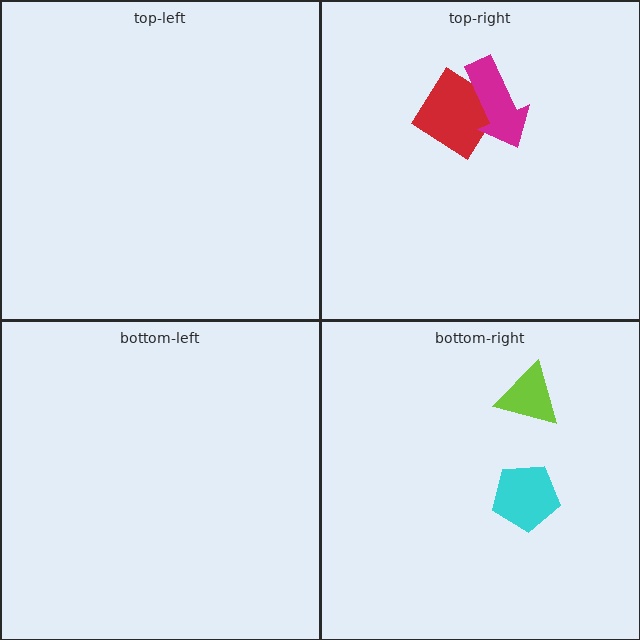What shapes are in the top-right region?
The red diamond, the magenta arrow.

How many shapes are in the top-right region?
2.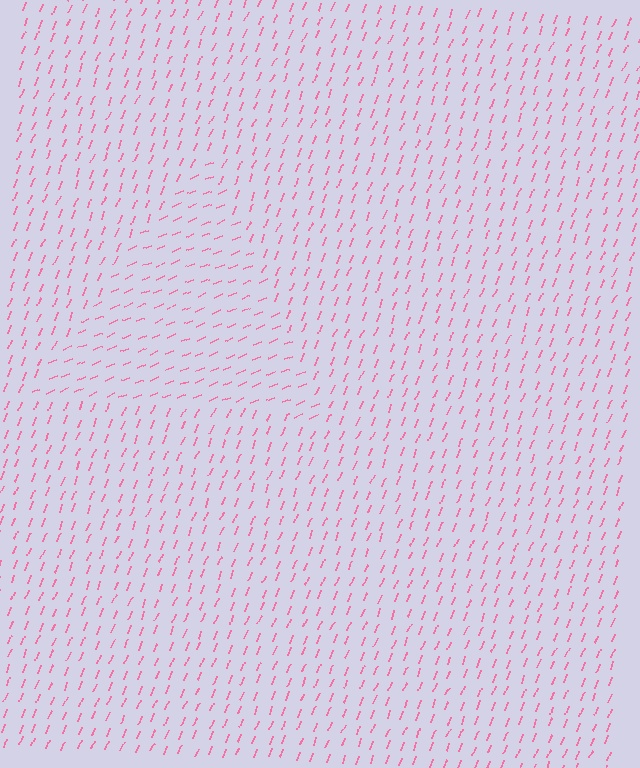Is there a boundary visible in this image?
Yes, there is a texture boundary formed by a change in line orientation.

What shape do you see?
I see a triangle.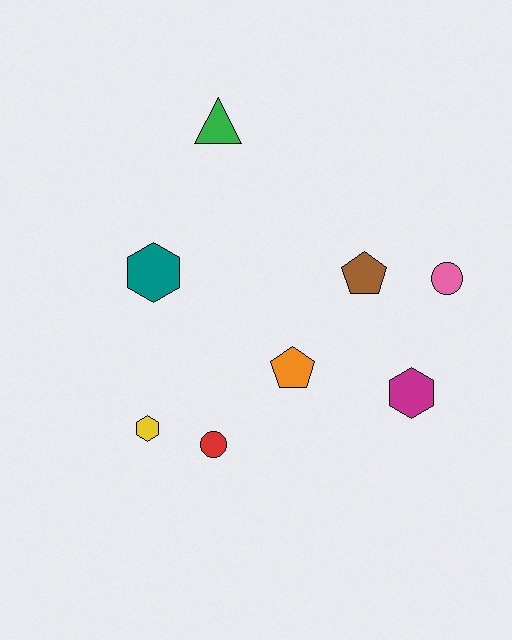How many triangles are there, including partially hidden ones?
There is 1 triangle.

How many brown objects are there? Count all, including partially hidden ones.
There is 1 brown object.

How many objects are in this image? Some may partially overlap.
There are 8 objects.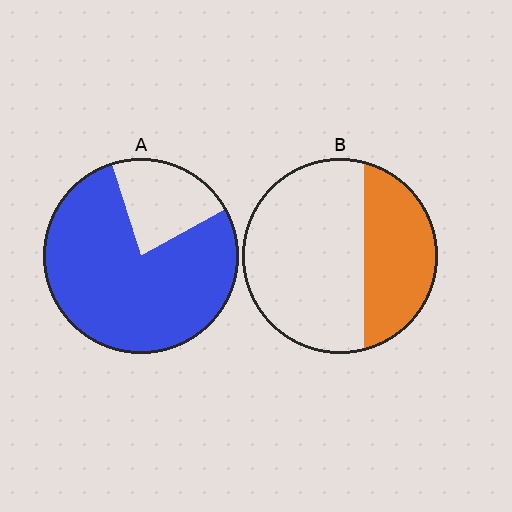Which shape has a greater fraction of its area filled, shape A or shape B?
Shape A.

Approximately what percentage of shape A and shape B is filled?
A is approximately 80% and B is approximately 35%.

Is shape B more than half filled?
No.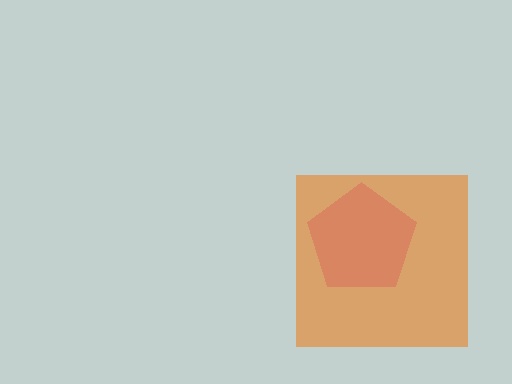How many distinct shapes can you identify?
There are 2 distinct shapes: a magenta pentagon, an orange square.